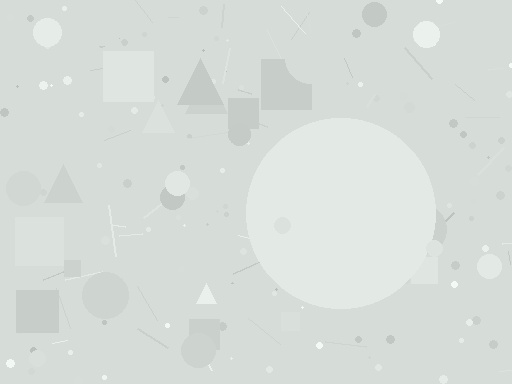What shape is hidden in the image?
A circle is hidden in the image.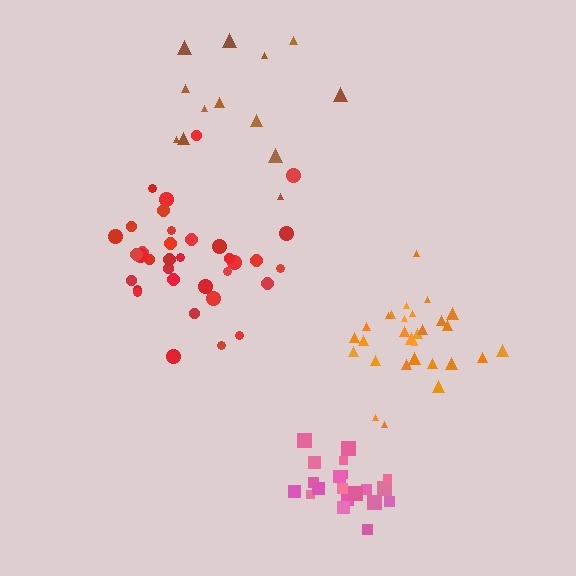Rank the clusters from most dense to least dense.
pink, orange, red, brown.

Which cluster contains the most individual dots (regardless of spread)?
Red (35).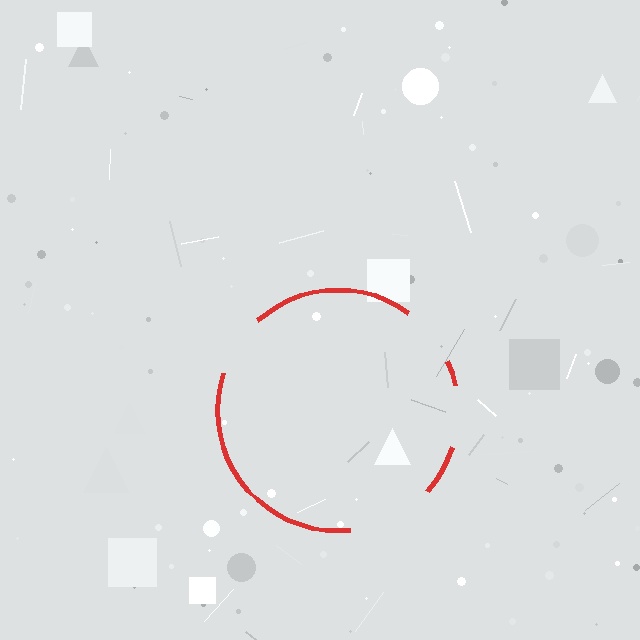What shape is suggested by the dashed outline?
The dashed outline suggests a circle.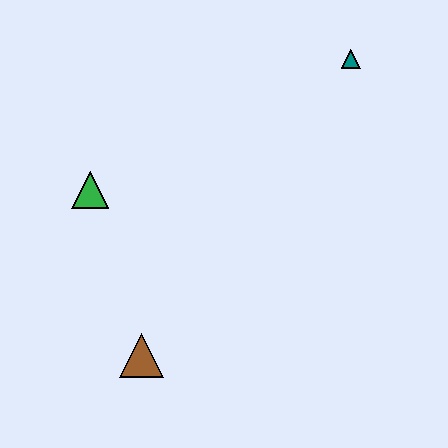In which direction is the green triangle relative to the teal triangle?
The green triangle is to the left of the teal triangle.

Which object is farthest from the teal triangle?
The brown triangle is farthest from the teal triangle.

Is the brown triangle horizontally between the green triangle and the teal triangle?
Yes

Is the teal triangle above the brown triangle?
Yes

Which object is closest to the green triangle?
The brown triangle is closest to the green triangle.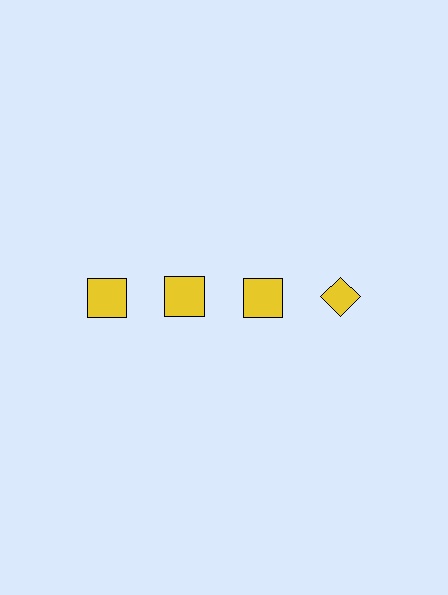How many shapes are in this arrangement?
There are 4 shapes arranged in a grid pattern.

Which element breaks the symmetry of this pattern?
The yellow diamond in the top row, second from right column breaks the symmetry. All other shapes are yellow squares.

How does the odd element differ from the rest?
It has a different shape: diamond instead of square.